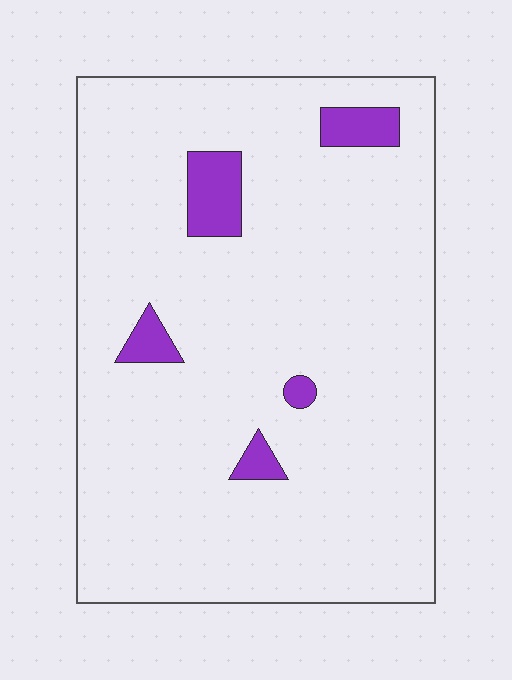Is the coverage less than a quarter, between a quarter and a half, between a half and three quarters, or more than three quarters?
Less than a quarter.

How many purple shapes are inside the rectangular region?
5.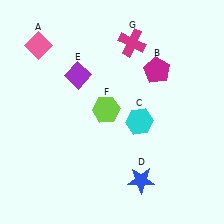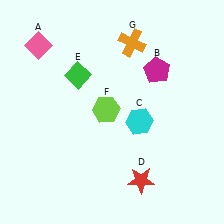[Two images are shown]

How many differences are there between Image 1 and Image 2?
There are 3 differences between the two images.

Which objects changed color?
D changed from blue to red. E changed from purple to green. G changed from magenta to orange.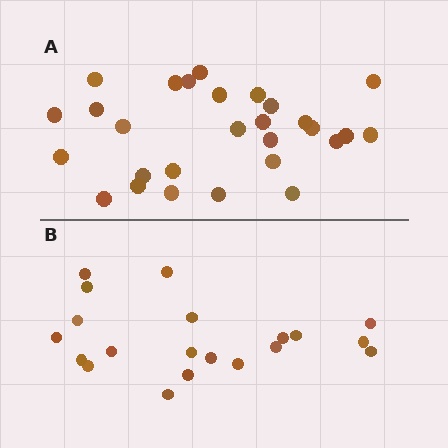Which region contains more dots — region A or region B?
Region A (the top region) has more dots.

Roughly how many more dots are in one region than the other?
Region A has roughly 8 or so more dots than region B.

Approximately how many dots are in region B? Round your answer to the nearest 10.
About 20 dots.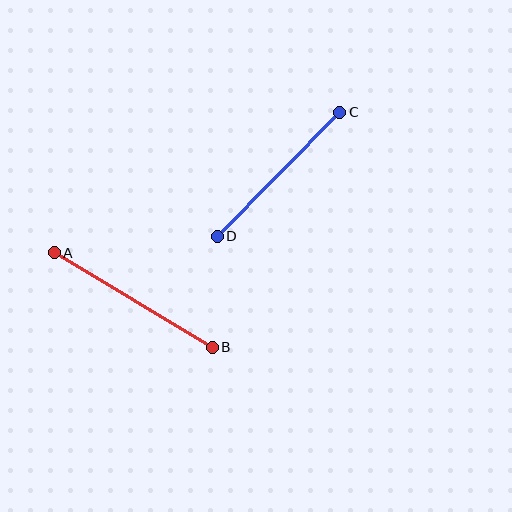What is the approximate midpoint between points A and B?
The midpoint is at approximately (133, 300) pixels.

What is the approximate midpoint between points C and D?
The midpoint is at approximately (279, 174) pixels.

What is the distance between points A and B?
The distance is approximately 184 pixels.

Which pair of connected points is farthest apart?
Points A and B are farthest apart.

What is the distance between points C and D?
The distance is approximately 174 pixels.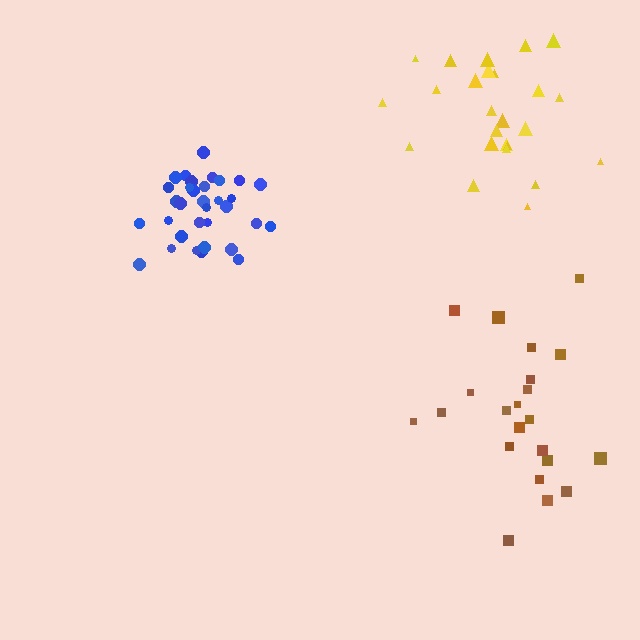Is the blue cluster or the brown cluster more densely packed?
Blue.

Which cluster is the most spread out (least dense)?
Brown.